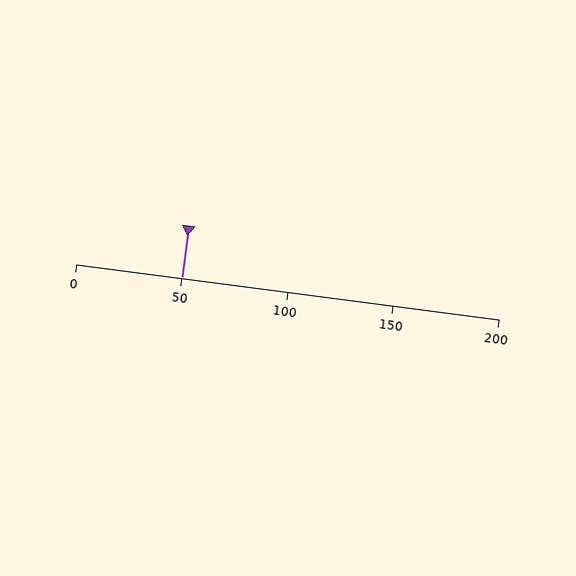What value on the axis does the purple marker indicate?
The marker indicates approximately 50.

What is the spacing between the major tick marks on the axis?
The major ticks are spaced 50 apart.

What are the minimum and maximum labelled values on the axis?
The axis runs from 0 to 200.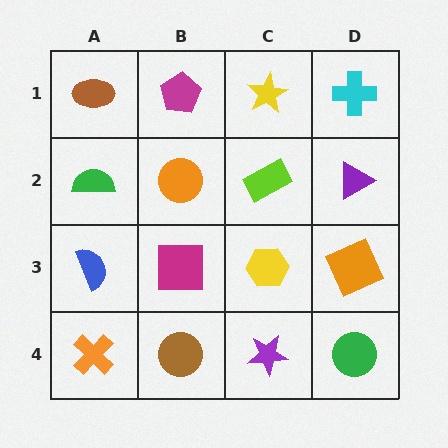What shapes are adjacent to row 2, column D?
A cyan cross (row 1, column D), an orange square (row 3, column D), a lime rectangle (row 2, column C).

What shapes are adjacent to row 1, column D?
A purple triangle (row 2, column D), a yellow star (row 1, column C).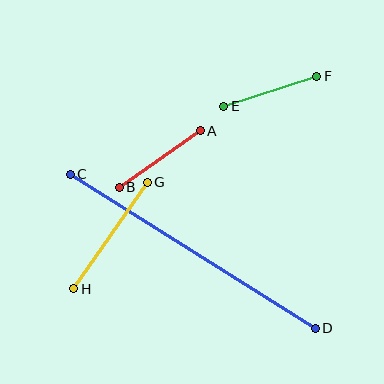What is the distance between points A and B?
The distance is approximately 99 pixels.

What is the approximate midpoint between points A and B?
The midpoint is at approximately (160, 159) pixels.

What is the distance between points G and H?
The distance is approximately 129 pixels.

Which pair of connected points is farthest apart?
Points C and D are farthest apart.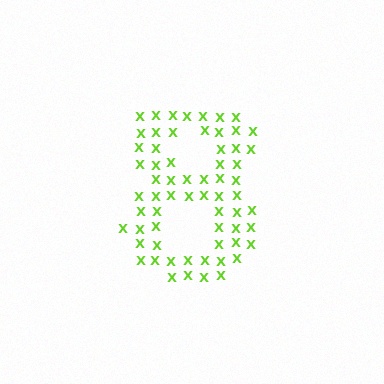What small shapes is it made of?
It is made of small letter X's.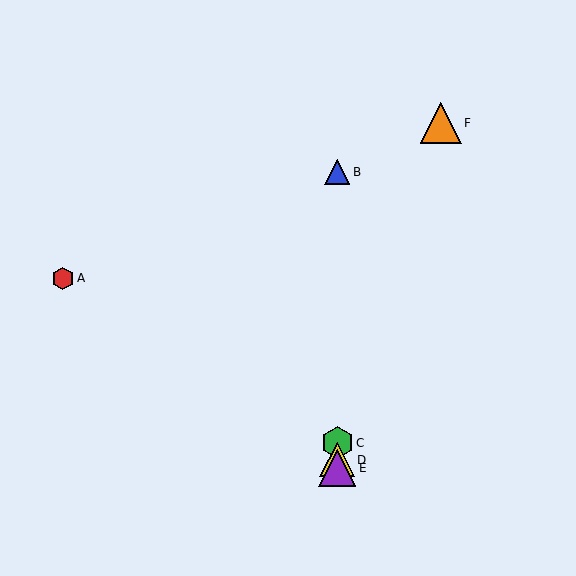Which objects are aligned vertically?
Objects B, C, D, E are aligned vertically.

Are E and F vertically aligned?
No, E is at x≈337 and F is at x≈441.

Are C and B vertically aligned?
Yes, both are at x≈337.